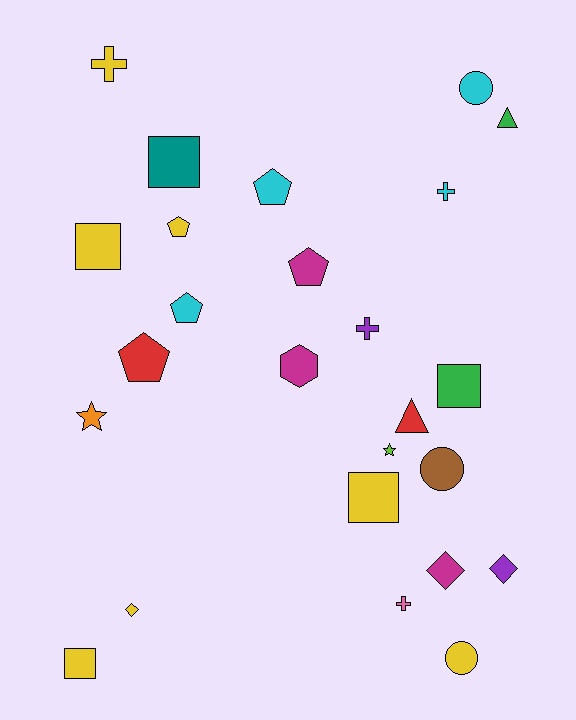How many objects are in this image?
There are 25 objects.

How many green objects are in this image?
There are 2 green objects.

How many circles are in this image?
There are 3 circles.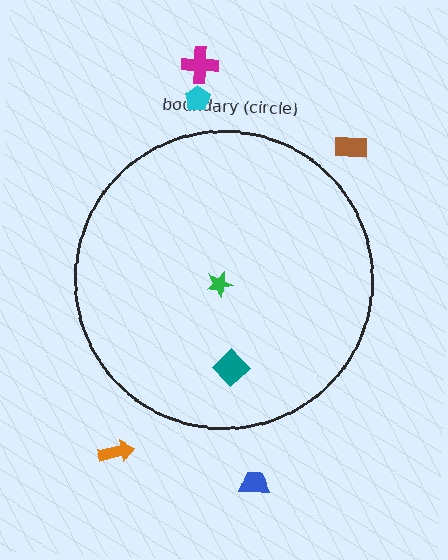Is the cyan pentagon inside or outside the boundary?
Outside.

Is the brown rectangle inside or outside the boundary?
Outside.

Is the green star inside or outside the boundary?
Inside.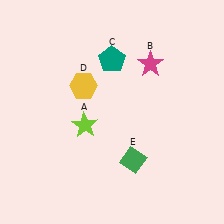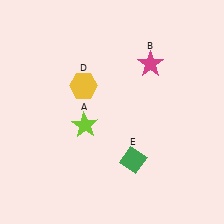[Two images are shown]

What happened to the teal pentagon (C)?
The teal pentagon (C) was removed in Image 2. It was in the top-left area of Image 1.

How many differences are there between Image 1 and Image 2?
There is 1 difference between the two images.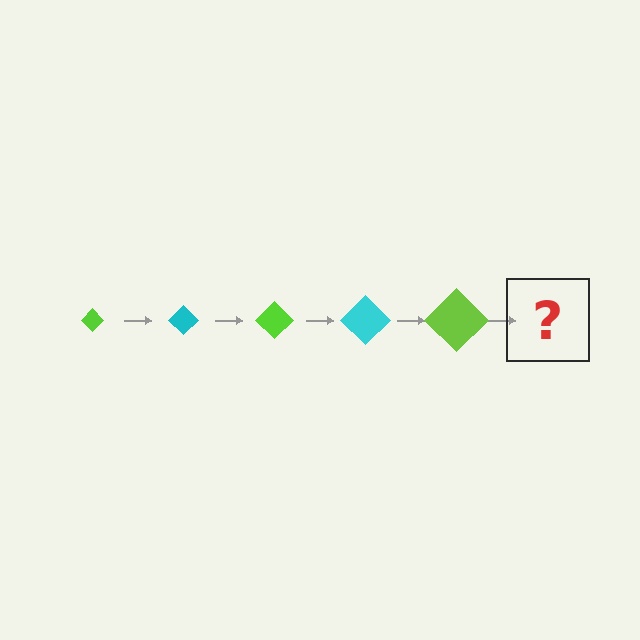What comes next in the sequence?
The next element should be a cyan diamond, larger than the previous one.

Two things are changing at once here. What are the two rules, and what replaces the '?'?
The two rules are that the diamond grows larger each step and the color cycles through lime and cyan. The '?' should be a cyan diamond, larger than the previous one.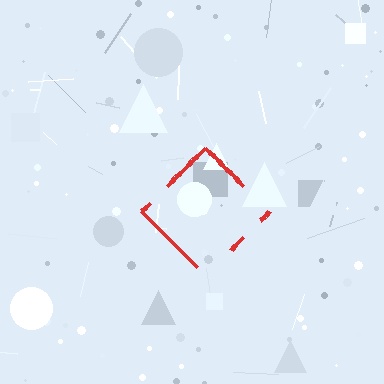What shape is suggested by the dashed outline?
The dashed outline suggests a diamond.